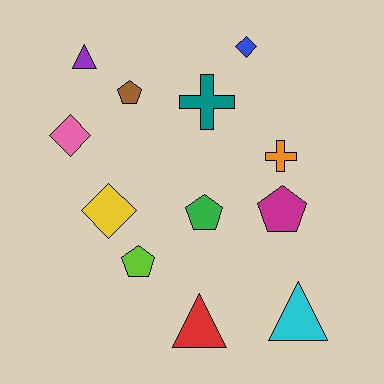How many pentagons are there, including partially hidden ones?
There are 4 pentagons.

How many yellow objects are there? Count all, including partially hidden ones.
There is 1 yellow object.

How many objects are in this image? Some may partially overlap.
There are 12 objects.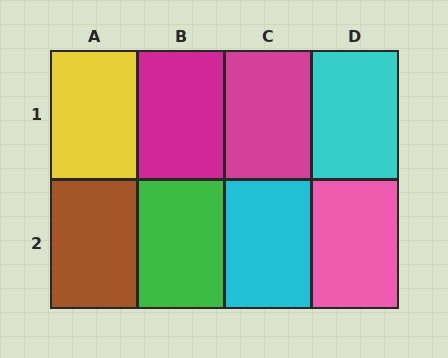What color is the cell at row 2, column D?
Pink.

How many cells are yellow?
1 cell is yellow.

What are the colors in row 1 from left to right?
Yellow, magenta, magenta, cyan.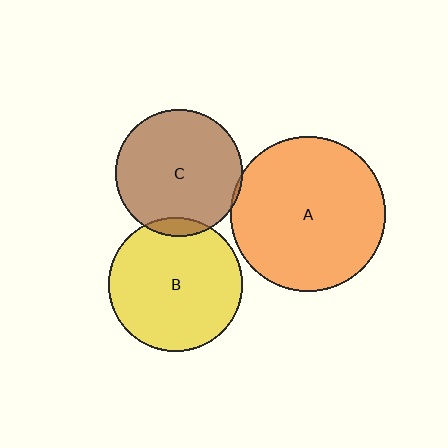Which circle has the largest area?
Circle A (orange).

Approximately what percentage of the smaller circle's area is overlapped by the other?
Approximately 5%.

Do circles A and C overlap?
Yes.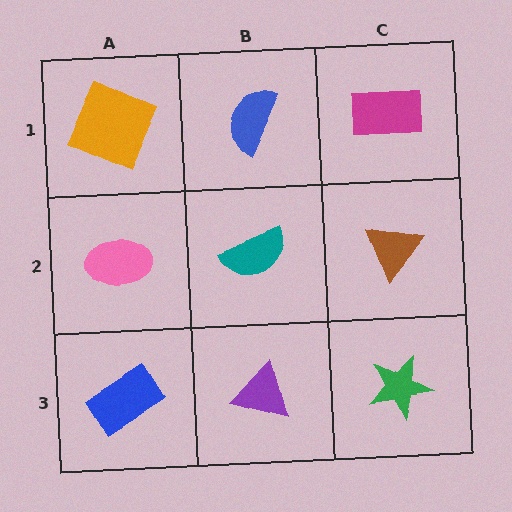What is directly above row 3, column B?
A teal semicircle.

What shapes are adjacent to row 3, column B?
A teal semicircle (row 2, column B), a blue rectangle (row 3, column A), a green star (row 3, column C).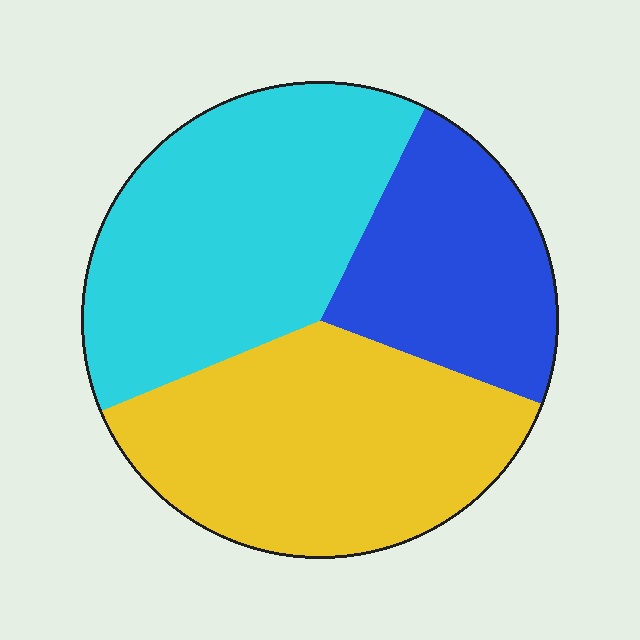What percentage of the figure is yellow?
Yellow takes up between a third and a half of the figure.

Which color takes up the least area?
Blue, at roughly 25%.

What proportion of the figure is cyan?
Cyan covers 39% of the figure.